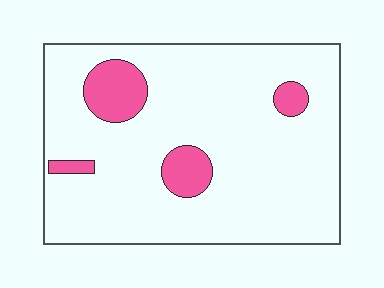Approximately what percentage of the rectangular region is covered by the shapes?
Approximately 10%.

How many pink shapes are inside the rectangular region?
4.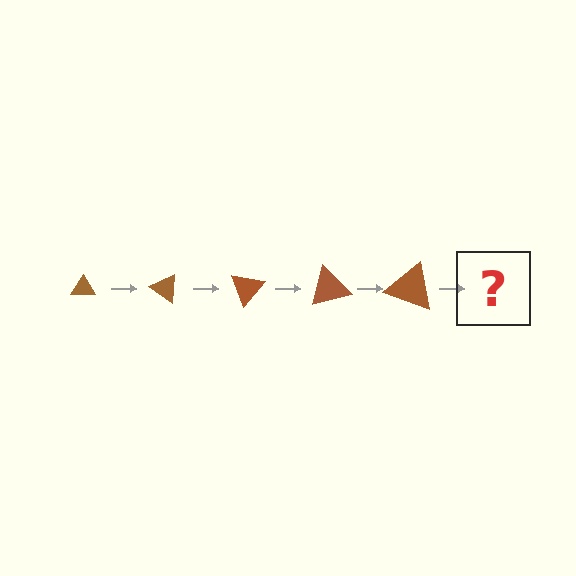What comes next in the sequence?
The next element should be a triangle, larger than the previous one and rotated 175 degrees from the start.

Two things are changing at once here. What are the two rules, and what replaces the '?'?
The two rules are that the triangle grows larger each step and it rotates 35 degrees each step. The '?' should be a triangle, larger than the previous one and rotated 175 degrees from the start.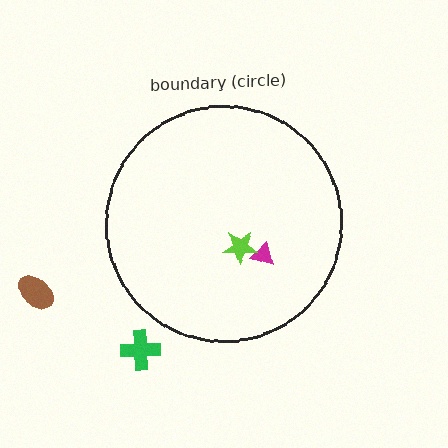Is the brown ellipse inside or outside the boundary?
Outside.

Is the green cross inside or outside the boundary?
Outside.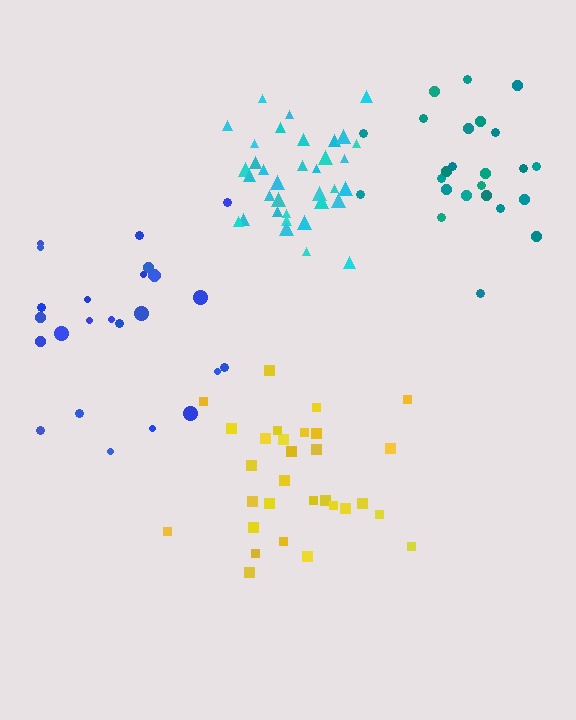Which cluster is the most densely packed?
Cyan.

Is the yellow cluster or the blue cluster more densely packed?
Yellow.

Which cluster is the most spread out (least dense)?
Blue.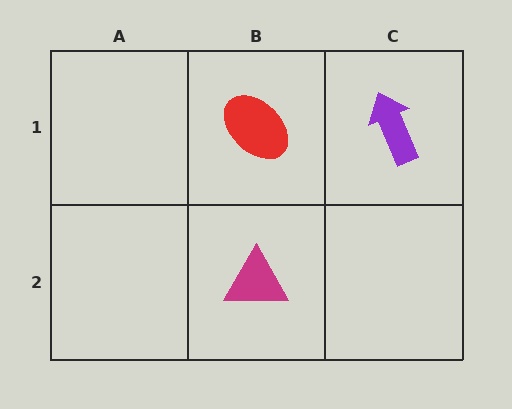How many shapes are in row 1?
2 shapes.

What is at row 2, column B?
A magenta triangle.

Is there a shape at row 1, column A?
No, that cell is empty.